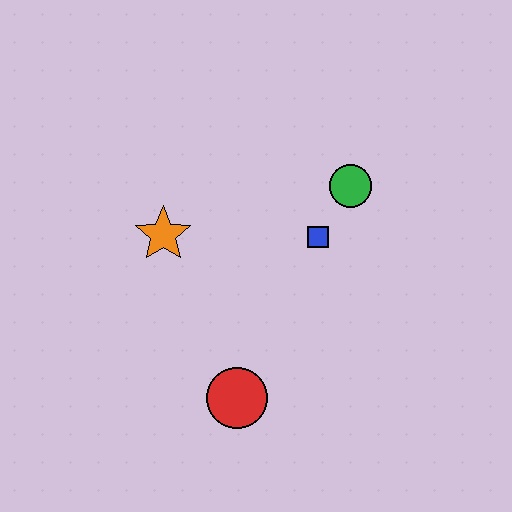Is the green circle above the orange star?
Yes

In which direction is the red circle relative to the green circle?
The red circle is below the green circle.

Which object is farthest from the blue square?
The red circle is farthest from the blue square.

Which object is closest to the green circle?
The blue square is closest to the green circle.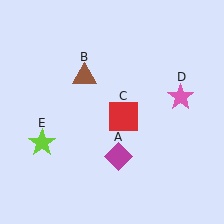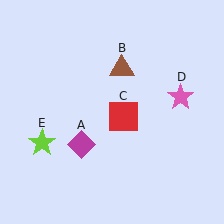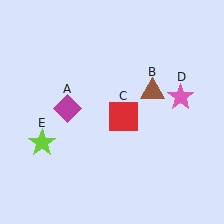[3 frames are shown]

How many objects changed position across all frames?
2 objects changed position: magenta diamond (object A), brown triangle (object B).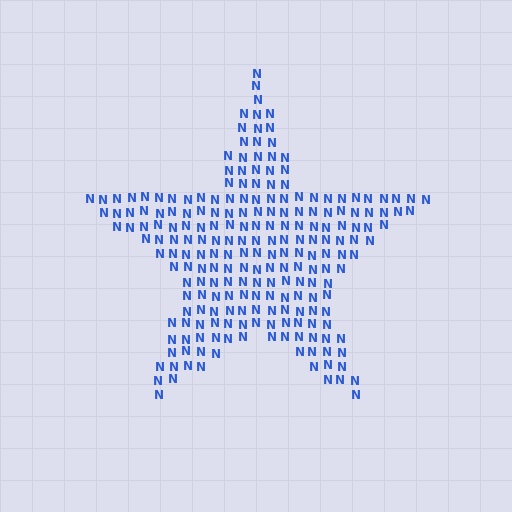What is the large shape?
The large shape is a star.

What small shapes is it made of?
It is made of small letter N's.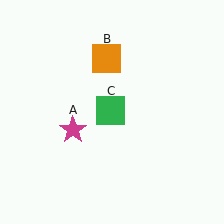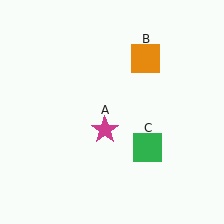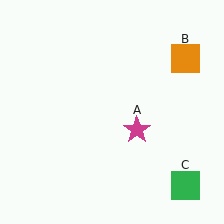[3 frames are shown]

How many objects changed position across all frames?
3 objects changed position: magenta star (object A), orange square (object B), green square (object C).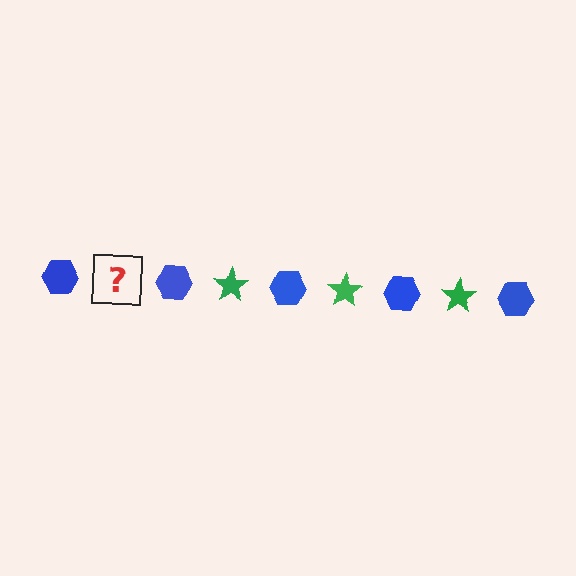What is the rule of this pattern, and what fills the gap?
The rule is that the pattern alternates between blue hexagon and green star. The gap should be filled with a green star.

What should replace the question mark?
The question mark should be replaced with a green star.